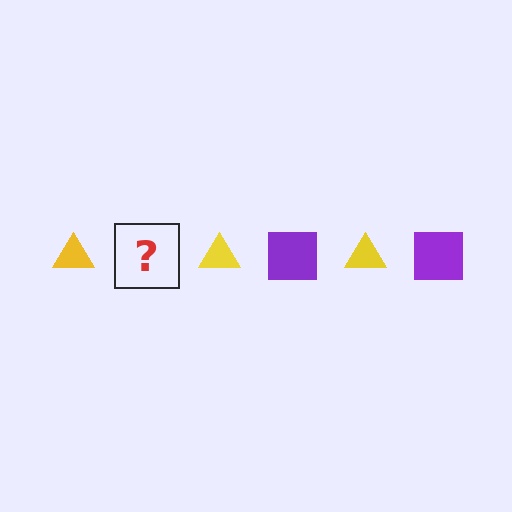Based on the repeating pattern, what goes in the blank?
The blank should be a purple square.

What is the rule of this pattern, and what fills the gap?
The rule is that the pattern alternates between yellow triangle and purple square. The gap should be filled with a purple square.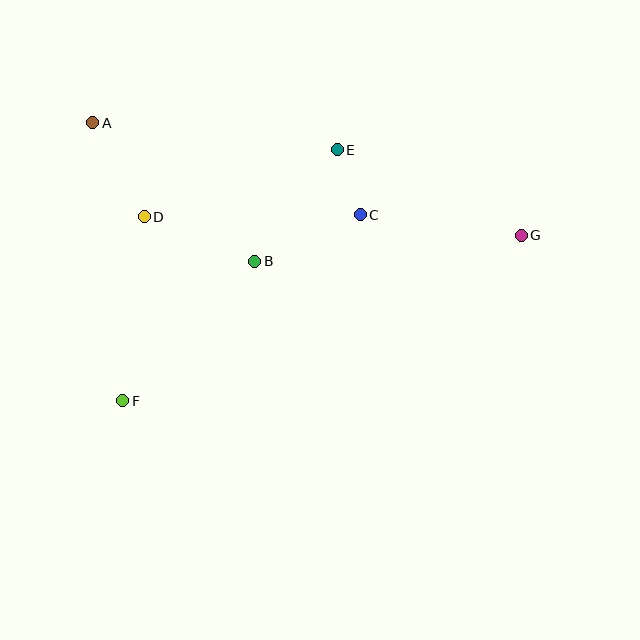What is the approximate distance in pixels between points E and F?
The distance between E and F is approximately 330 pixels.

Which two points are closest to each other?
Points C and E are closest to each other.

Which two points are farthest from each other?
Points A and G are farthest from each other.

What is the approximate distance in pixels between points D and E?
The distance between D and E is approximately 204 pixels.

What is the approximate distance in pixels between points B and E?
The distance between B and E is approximately 139 pixels.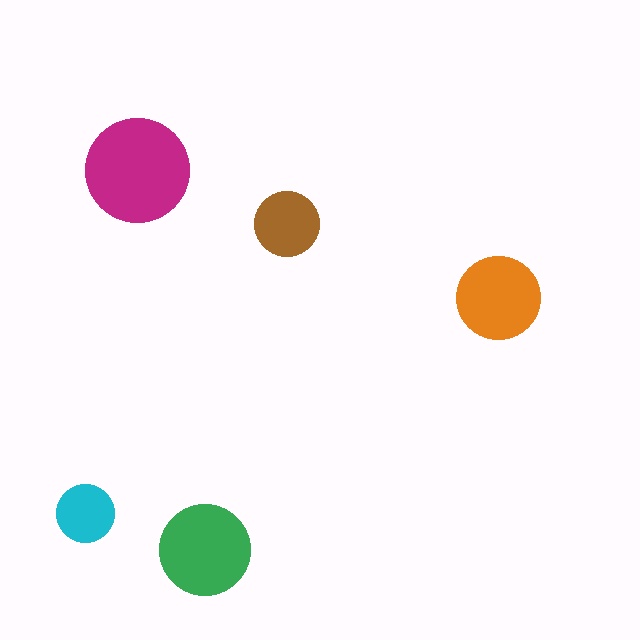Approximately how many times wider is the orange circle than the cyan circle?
About 1.5 times wider.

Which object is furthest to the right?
The orange circle is rightmost.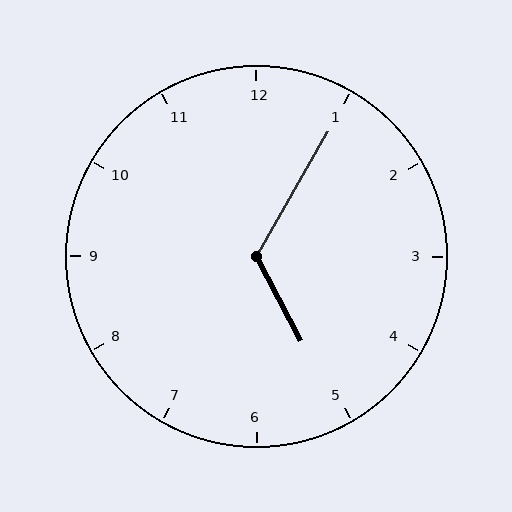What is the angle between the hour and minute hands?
Approximately 122 degrees.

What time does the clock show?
5:05.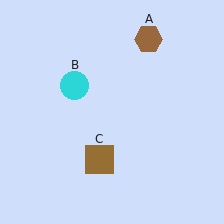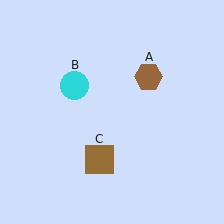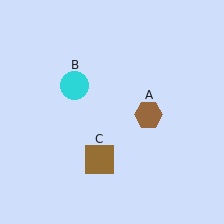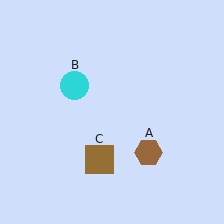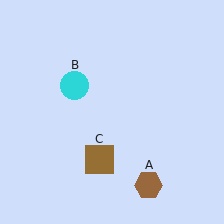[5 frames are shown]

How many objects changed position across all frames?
1 object changed position: brown hexagon (object A).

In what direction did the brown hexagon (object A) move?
The brown hexagon (object A) moved down.